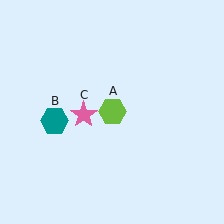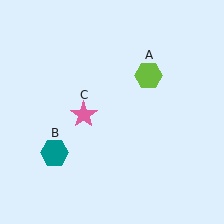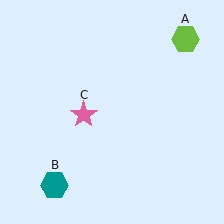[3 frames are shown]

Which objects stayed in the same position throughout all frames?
Pink star (object C) remained stationary.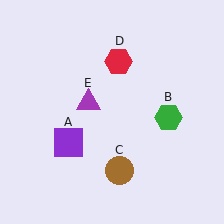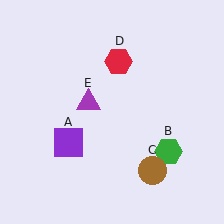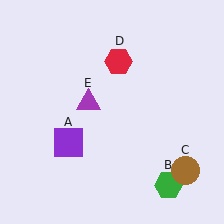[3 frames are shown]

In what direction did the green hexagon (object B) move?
The green hexagon (object B) moved down.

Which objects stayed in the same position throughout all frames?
Purple square (object A) and red hexagon (object D) and purple triangle (object E) remained stationary.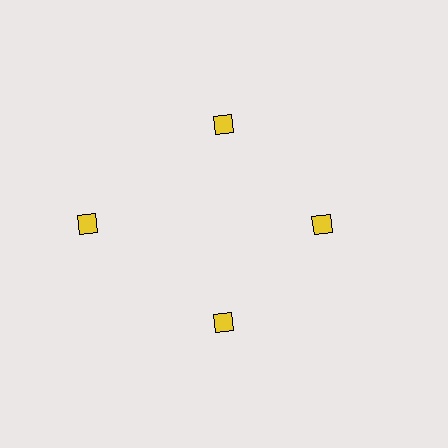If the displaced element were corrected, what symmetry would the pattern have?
It would have 4-fold rotational symmetry — the pattern would map onto itself every 90 degrees.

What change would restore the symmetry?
The symmetry would be restored by moving it inward, back onto the ring so that all 4 diamonds sit at equal angles and equal distance from the center.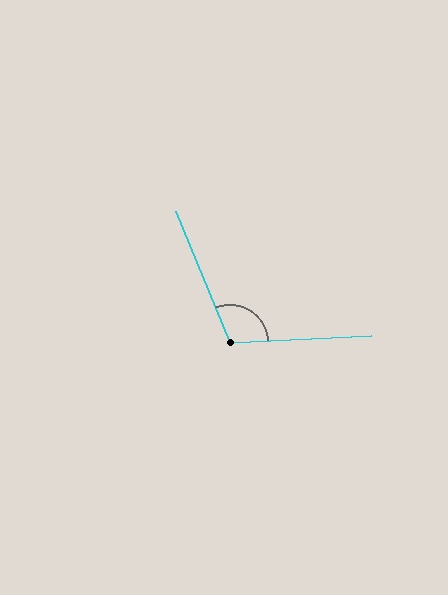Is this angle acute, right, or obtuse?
It is obtuse.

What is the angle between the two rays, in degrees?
Approximately 110 degrees.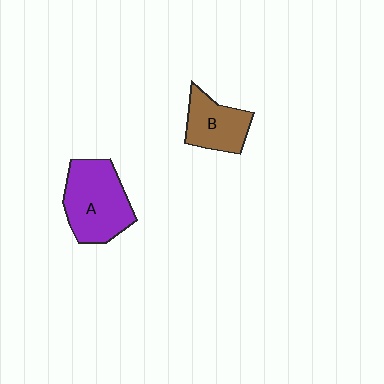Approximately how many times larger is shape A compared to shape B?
Approximately 1.6 times.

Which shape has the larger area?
Shape A (purple).